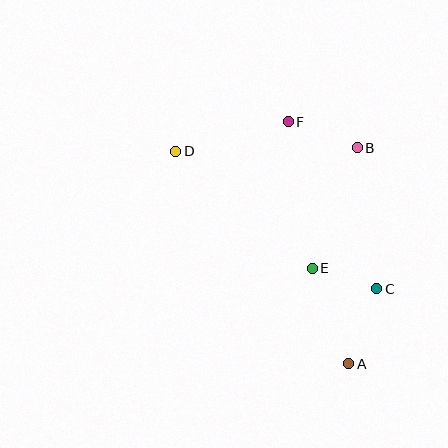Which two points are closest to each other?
Points C and E are closest to each other.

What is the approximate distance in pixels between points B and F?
The distance between B and F is approximately 74 pixels.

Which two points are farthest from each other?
Points A and D are farthest from each other.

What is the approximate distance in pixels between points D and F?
The distance between D and F is approximately 116 pixels.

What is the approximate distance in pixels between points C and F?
The distance between C and F is approximately 189 pixels.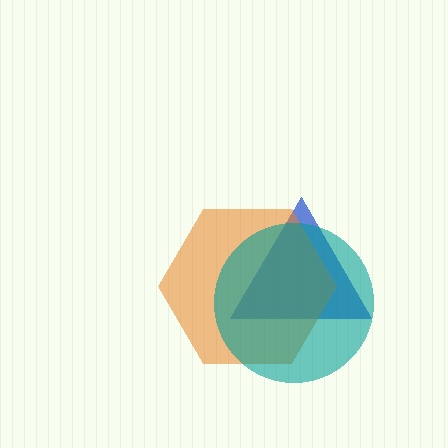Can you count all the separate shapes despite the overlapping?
Yes, there are 3 separate shapes.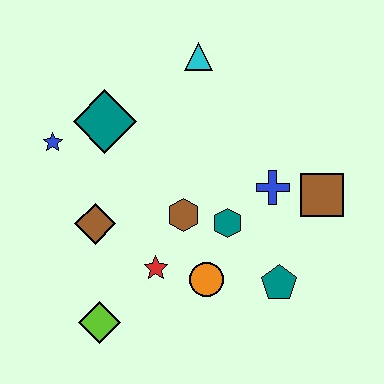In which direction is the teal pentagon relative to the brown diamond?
The teal pentagon is to the right of the brown diamond.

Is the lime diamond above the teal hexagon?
No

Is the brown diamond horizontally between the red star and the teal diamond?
No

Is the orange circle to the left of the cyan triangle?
No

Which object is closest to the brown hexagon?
The teal hexagon is closest to the brown hexagon.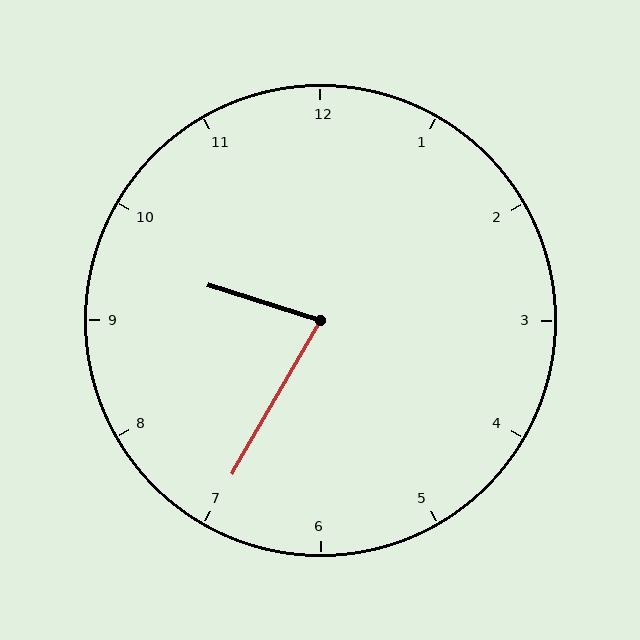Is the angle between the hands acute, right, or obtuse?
It is acute.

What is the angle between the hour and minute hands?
Approximately 78 degrees.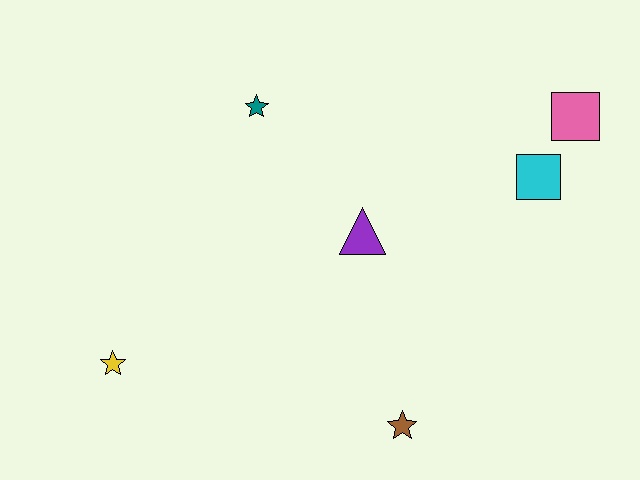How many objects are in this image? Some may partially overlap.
There are 6 objects.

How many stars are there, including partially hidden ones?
There are 3 stars.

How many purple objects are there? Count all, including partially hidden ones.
There is 1 purple object.